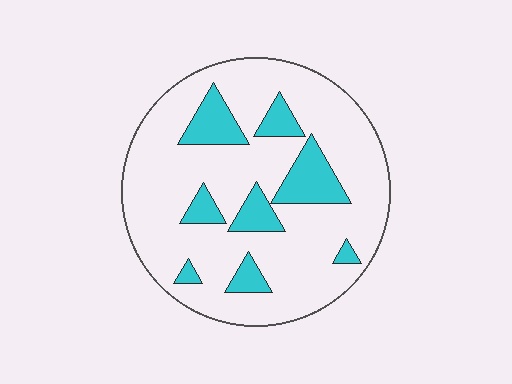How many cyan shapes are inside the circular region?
8.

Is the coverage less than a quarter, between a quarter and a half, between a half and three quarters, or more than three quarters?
Less than a quarter.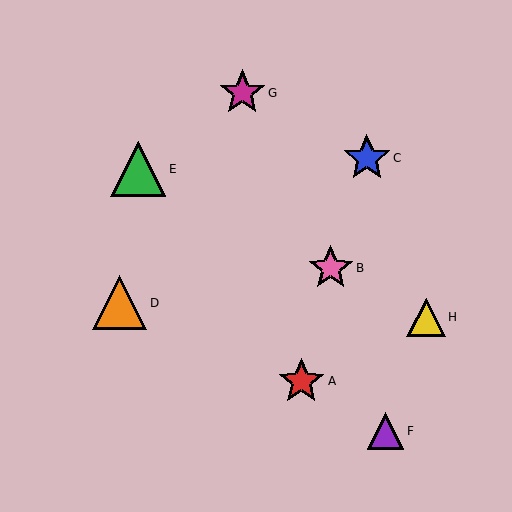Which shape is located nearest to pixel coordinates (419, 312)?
The yellow triangle (labeled H) at (426, 317) is nearest to that location.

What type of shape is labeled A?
Shape A is a red star.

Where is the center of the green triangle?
The center of the green triangle is at (138, 169).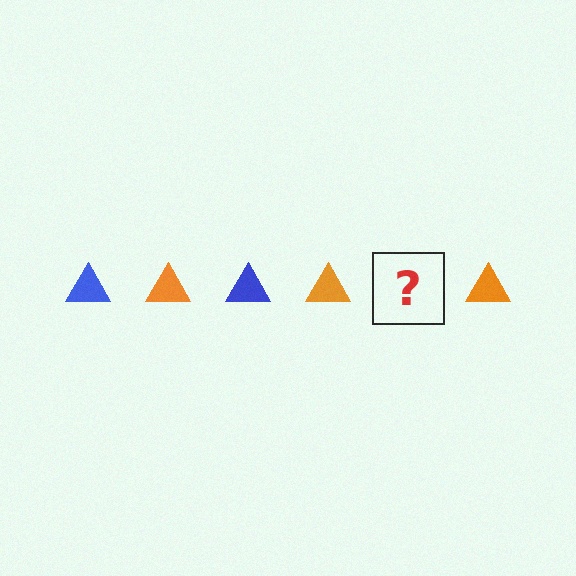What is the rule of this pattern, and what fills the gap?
The rule is that the pattern cycles through blue, orange triangles. The gap should be filled with a blue triangle.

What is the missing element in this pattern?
The missing element is a blue triangle.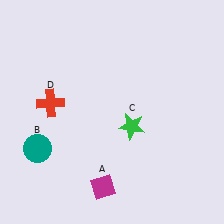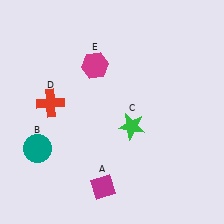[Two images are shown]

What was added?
A magenta hexagon (E) was added in Image 2.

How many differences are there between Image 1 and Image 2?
There is 1 difference between the two images.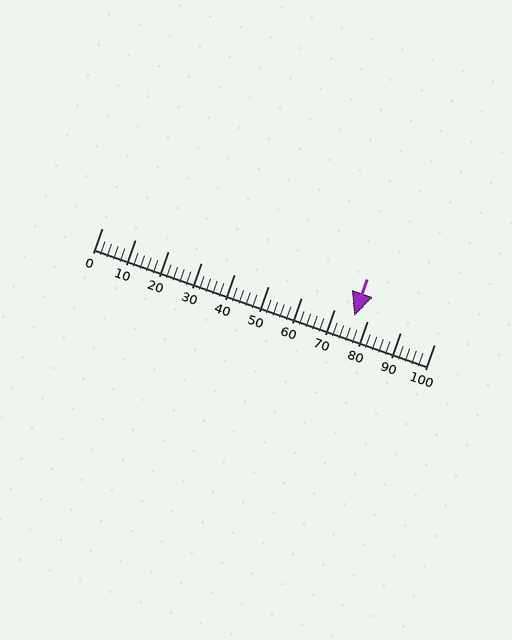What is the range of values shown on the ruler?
The ruler shows values from 0 to 100.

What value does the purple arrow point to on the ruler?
The purple arrow points to approximately 76.